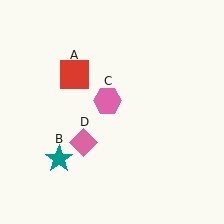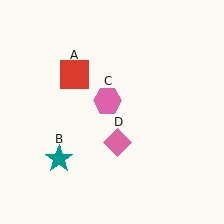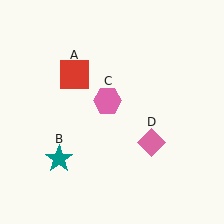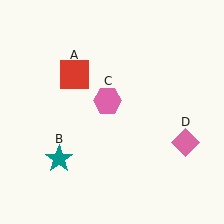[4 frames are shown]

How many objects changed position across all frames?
1 object changed position: pink diamond (object D).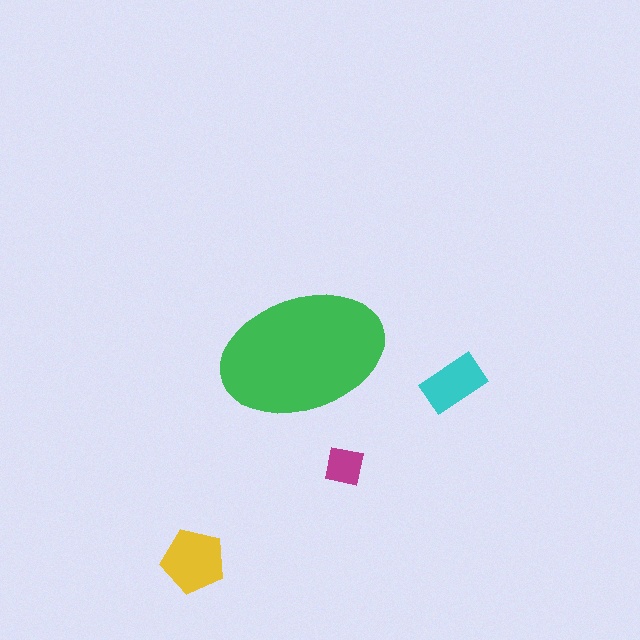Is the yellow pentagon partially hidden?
No, the yellow pentagon is fully visible.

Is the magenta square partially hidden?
No, the magenta square is fully visible.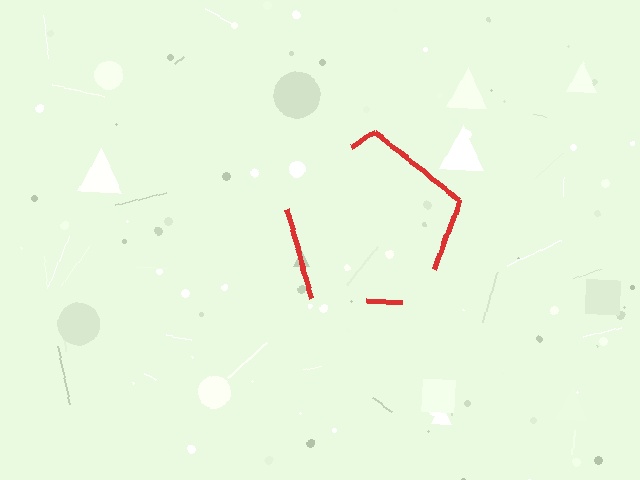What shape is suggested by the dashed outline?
The dashed outline suggests a pentagon.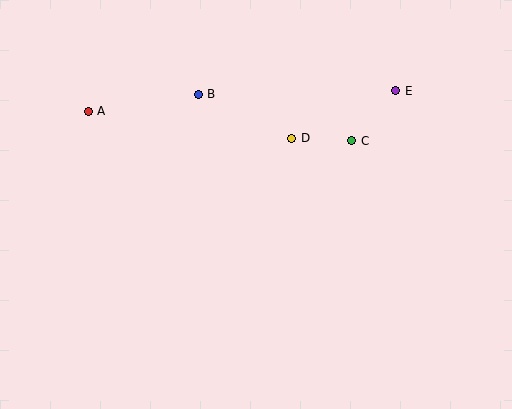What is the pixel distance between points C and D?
The distance between C and D is 60 pixels.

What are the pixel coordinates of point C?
Point C is at (352, 141).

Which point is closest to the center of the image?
Point D at (292, 138) is closest to the center.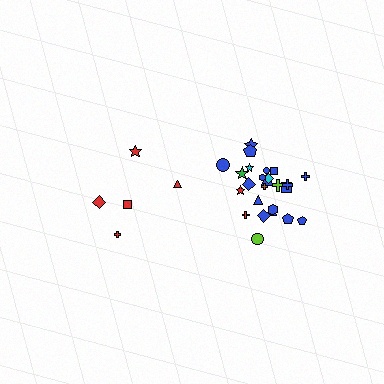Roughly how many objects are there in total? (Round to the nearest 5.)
Roughly 30 objects in total.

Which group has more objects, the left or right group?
The right group.